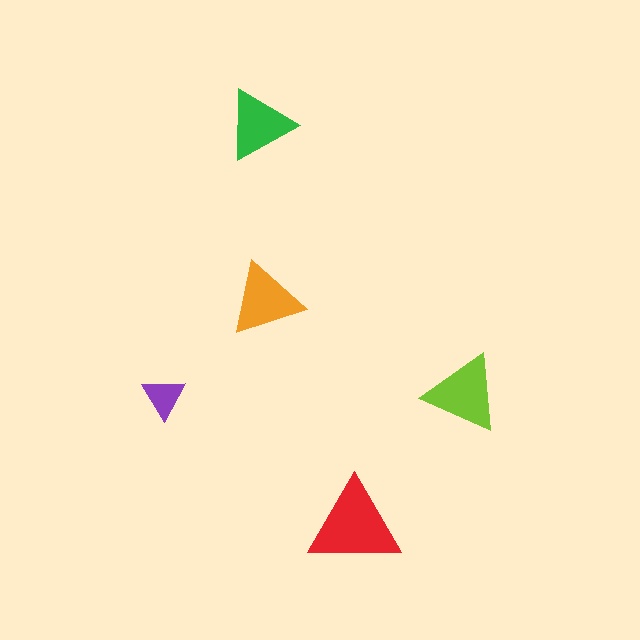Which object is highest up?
The green triangle is topmost.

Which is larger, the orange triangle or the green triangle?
The orange one.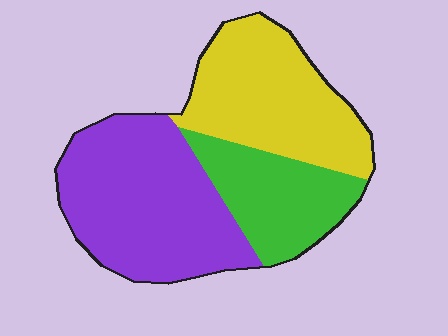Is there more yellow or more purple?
Purple.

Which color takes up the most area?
Purple, at roughly 45%.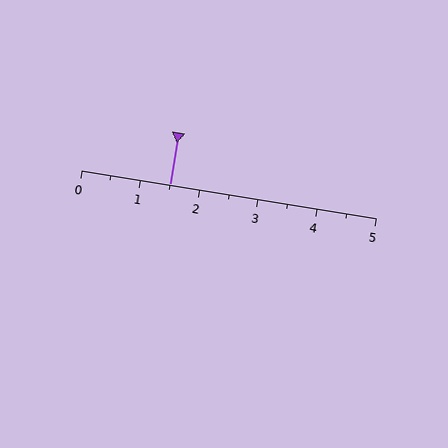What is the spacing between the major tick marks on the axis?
The major ticks are spaced 1 apart.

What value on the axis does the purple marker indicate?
The marker indicates approximately 1.5.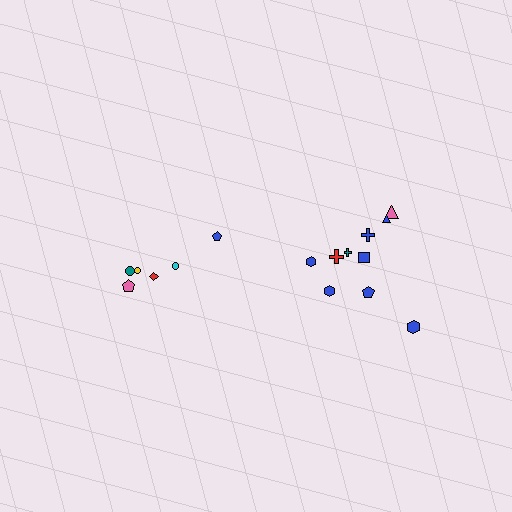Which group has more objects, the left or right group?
The right group.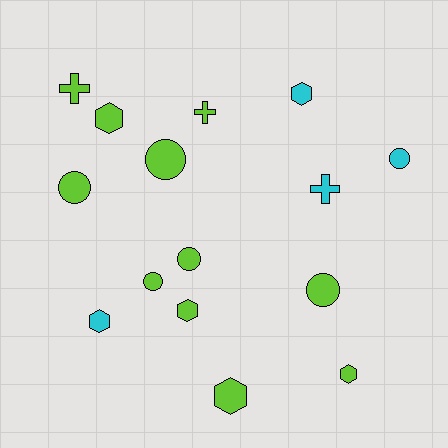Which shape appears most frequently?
Hexagon, with 6 objects.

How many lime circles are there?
There are 5 lime circles.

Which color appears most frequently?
Lime, with 11 objects.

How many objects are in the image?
There are 15 objects.